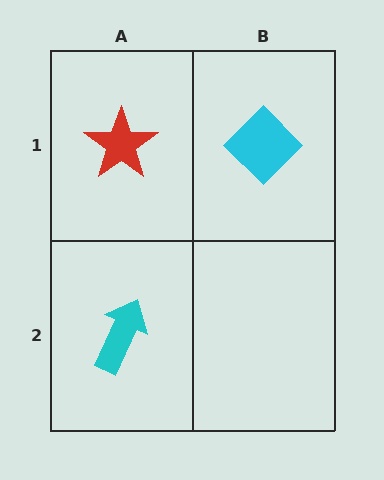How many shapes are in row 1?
2 shapes.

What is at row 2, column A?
A cyan arrow.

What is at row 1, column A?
A red star.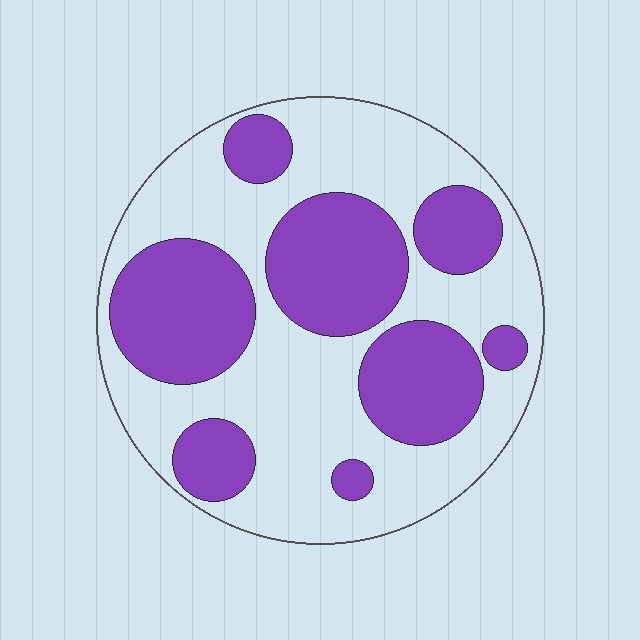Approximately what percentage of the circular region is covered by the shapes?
Approximately 40%.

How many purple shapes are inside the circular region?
8.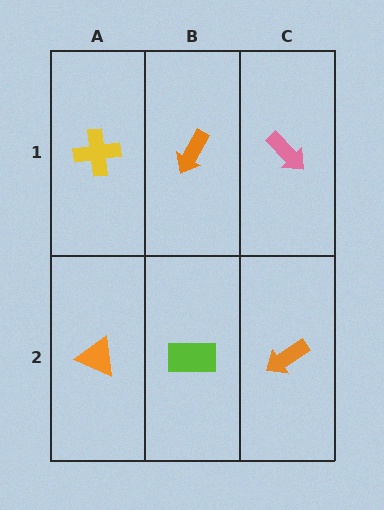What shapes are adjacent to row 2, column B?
An orange arrow (row 1, column B), an orange triangle (row 2, column A), an orange arrow (row 2, column C).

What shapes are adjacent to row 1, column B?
A lime rectangle (row 2, column B), a yellow cross (row 1, column A), a pink arrow (row 1, column C).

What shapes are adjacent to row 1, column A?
An orange triangle (row 2, column A), an orange arrow (row 1, column B).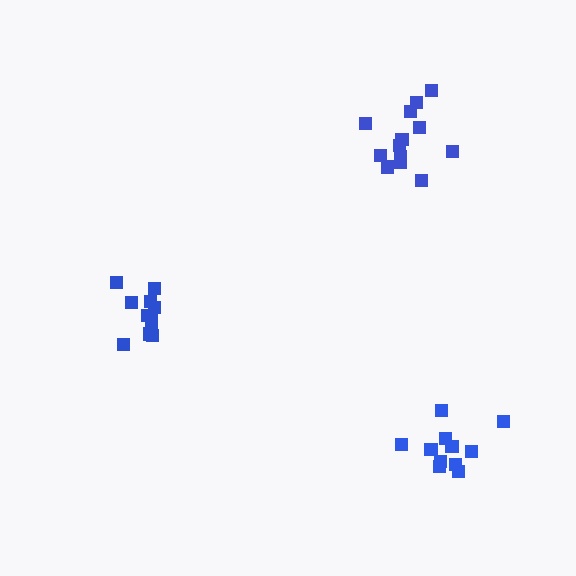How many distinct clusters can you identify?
There are 3 distinct clusters.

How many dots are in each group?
Group 1: 11 dots, Group 2: 13 dots, Group 3: 11 dots (35 total).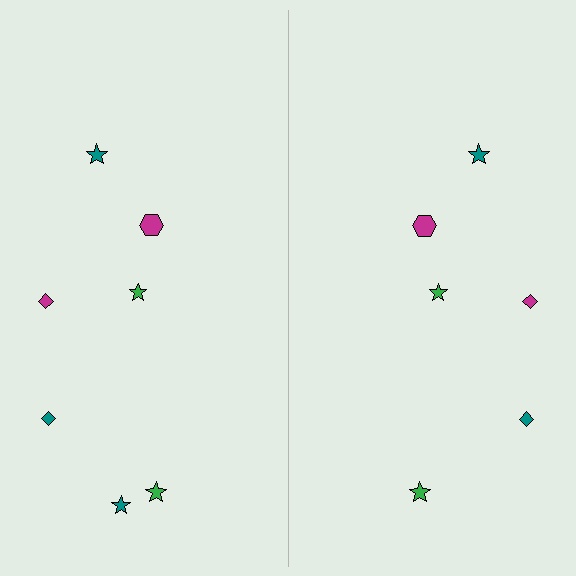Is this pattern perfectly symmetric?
No, the pattern is not perfectly symmetric. A teal star is missing from the right side.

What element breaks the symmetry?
A teal star is missing from the right side.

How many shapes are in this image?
There are 13 shapes in this image.